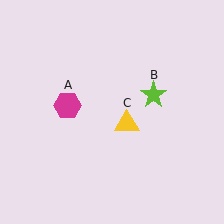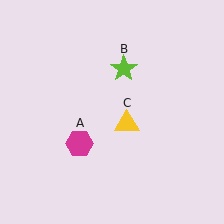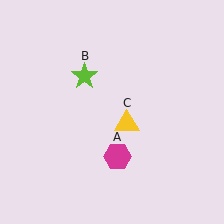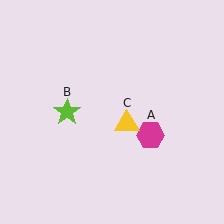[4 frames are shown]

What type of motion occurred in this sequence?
The magenta hexagon (object A), lime star (object B) rotated counterclockwise around the center of the scene.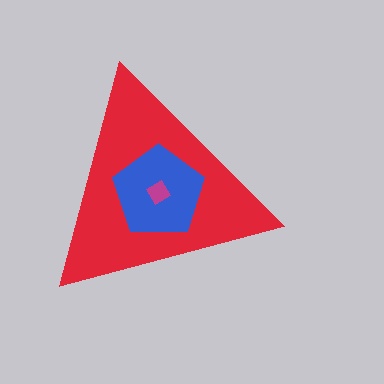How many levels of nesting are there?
3.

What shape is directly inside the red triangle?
The blue pentagon.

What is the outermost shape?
The red triangle.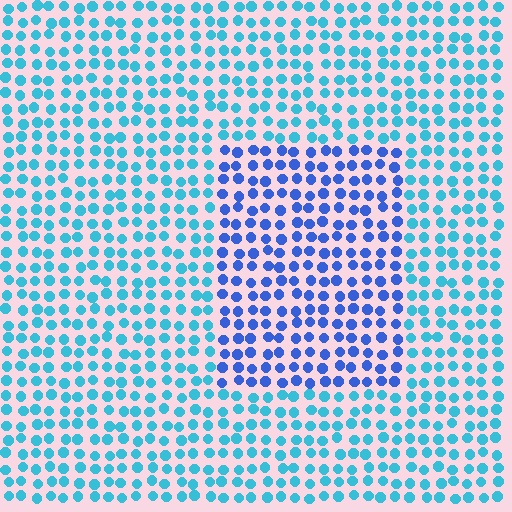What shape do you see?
I see a rectangle.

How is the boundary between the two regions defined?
The boundary is defined purely by a slight shift in hue (about 36 degrees). Spacing, size, and orientation are identical on both sides.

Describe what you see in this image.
The image is filled with small cyan elements in a uniform arrangement. A rectangle-shaped region is visible where the elements are tinted to a slightly different hue, forming a subtle color boundary.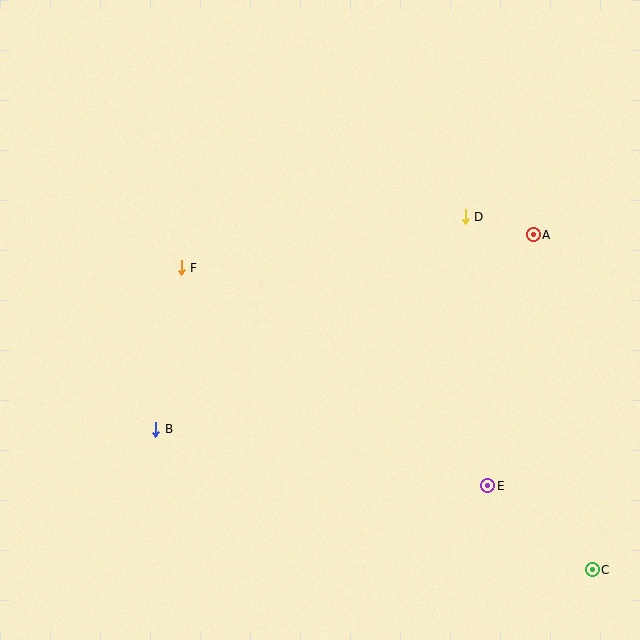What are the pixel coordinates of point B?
Point B is at (156, 429).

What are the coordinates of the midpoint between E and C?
The midpoint between E and C is at (540, 528).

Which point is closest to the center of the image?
Point F at (181, 268) is closest to the center.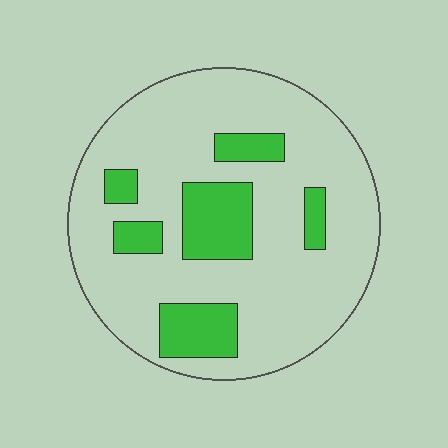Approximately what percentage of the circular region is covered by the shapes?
Approximately 20%.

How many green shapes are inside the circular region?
6.